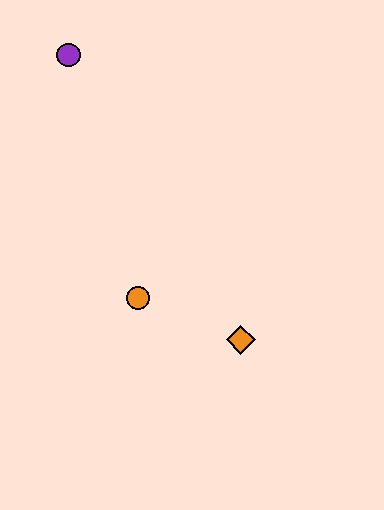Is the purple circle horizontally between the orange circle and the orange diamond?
No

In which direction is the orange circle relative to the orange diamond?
The orange circle is to the left of the orange diamond.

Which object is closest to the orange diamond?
The orange circle is closest to the orange diamond.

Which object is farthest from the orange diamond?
The purple circle is farthest from the orange diamond.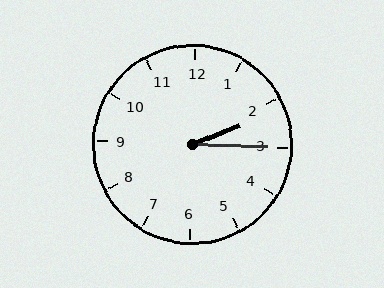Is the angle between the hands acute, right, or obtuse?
It is acute.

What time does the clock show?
2:15.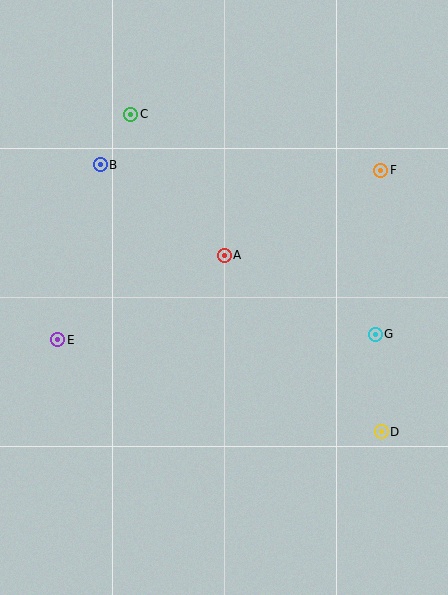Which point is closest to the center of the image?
Point A at (224, 255) is closest to the center.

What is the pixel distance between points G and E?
The distance between G and E is 318 pixels.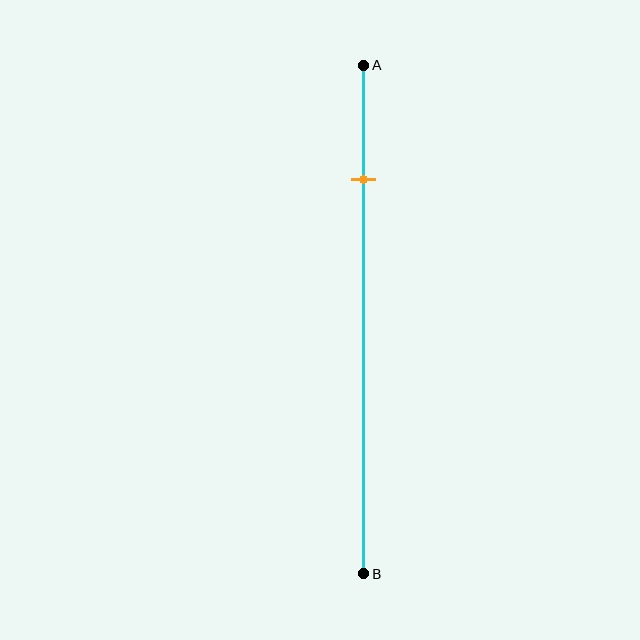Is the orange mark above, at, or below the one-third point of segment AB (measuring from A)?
The orange mark is above the one-third point of segment AB.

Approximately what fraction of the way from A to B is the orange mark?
The orange mark is approximately 20% of the way from A to B.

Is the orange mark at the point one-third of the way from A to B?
No, the mark is at about 20% from A, not at the 33% one-third point.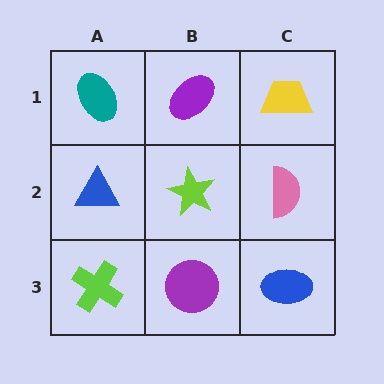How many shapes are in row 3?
3 shapes.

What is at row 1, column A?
A teal ellipse.